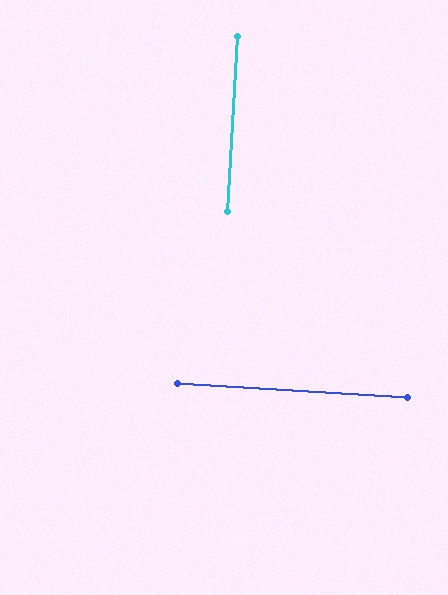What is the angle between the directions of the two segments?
Approximately 90 degrees.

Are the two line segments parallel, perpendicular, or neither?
Perpendicular — they meet at approximately 90°.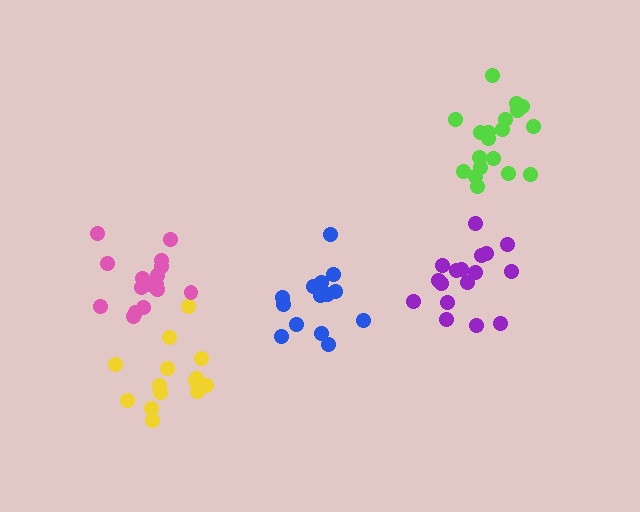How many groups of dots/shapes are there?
There are 5 groups.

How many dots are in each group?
Group 1: 14 dots, Group 2: 17 dots, Group 3: 14 dots, Group 4: 17 dots, Group 5: 19 dots (81 total).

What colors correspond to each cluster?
The clusters are colored: blue, purple, yellow, pink, lime.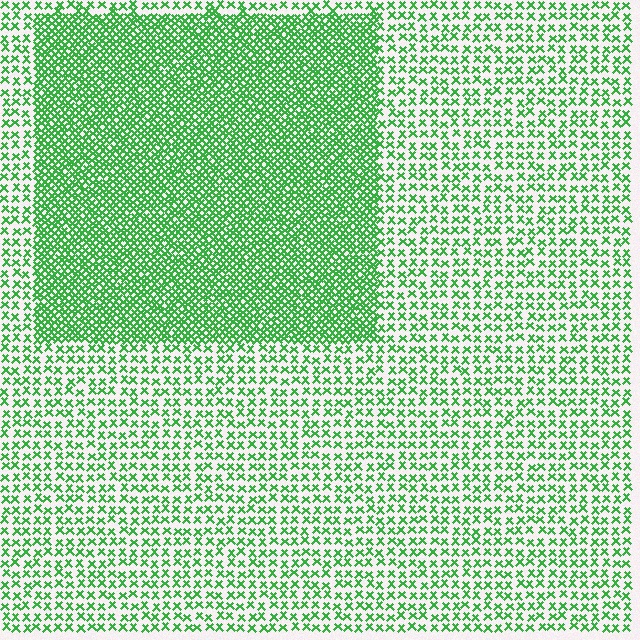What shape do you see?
I see a rectangle.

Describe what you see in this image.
The image contains small green elements arranged at two different densities. A rectangle-shaped region is visible where the elements are more densely packed than the surrounding area.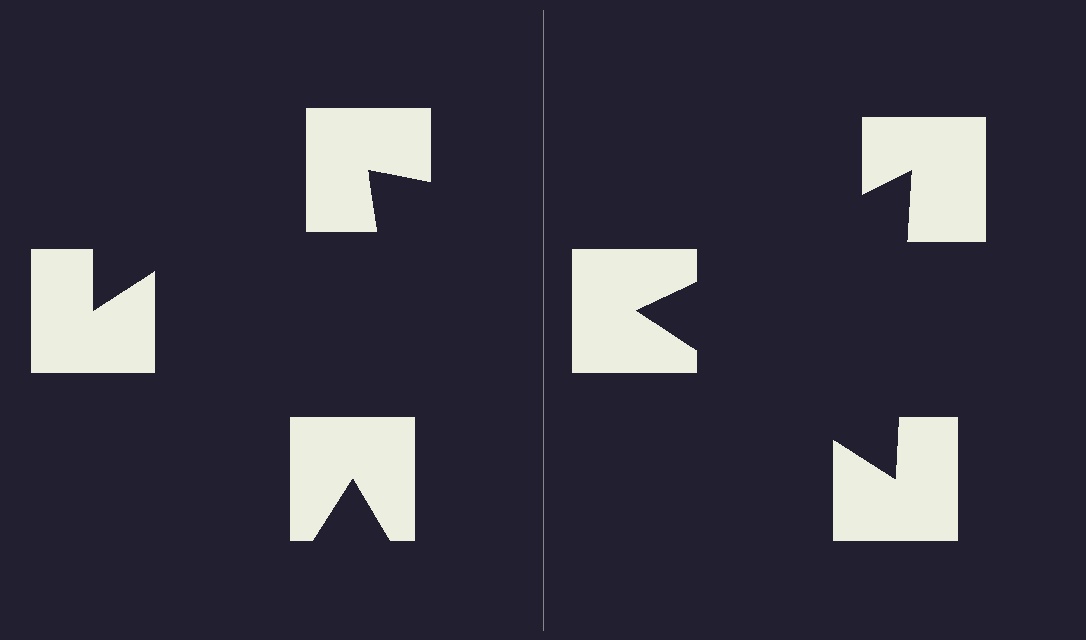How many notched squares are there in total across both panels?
6 — 3 on each side.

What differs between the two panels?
The notched squares are positioned identically on both sides; only the wedge orientations differ. On the right they align to a triangle; on the left they are misaligned.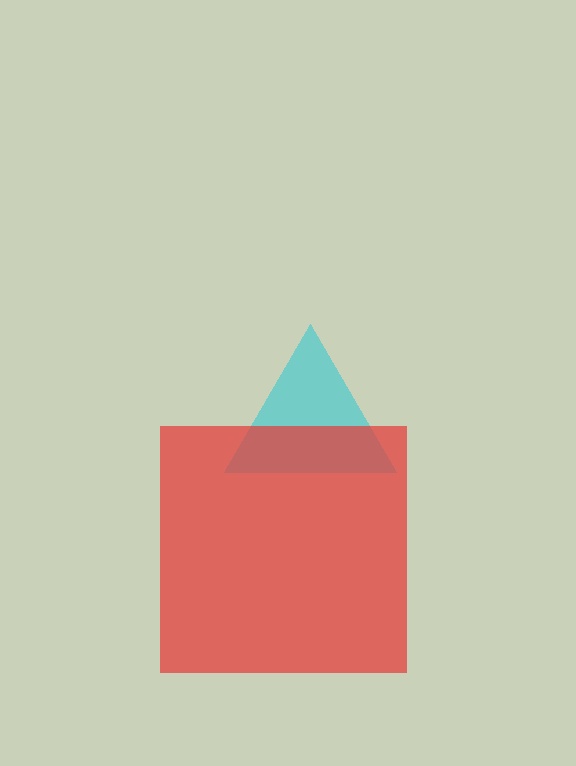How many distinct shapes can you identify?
There are 2 distinct shapes: a cyan triangle, a red square.